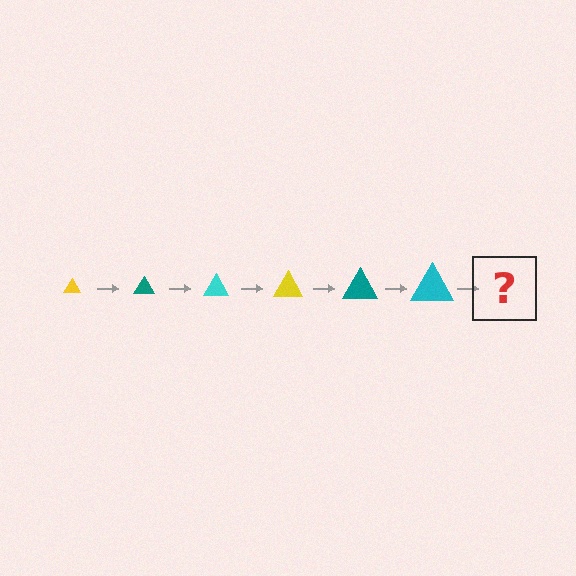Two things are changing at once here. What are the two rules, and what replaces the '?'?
The two rules are that the triangle grows larger each step and the color cycles through yellow, teal, and cyan. The '?' should be a yellow triangle, larger than the previous one.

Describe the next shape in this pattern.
It should be a yellow triangle, larger than the previous one.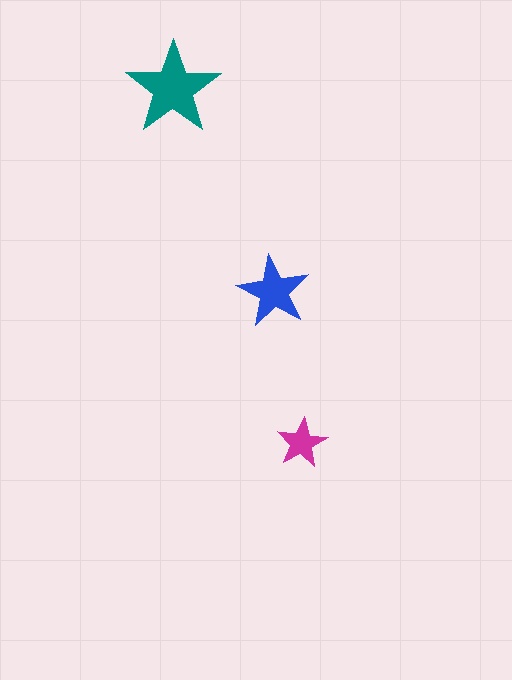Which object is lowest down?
The magenta star is bottommost.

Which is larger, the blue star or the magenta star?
The blue one.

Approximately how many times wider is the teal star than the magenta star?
About 2 times wider.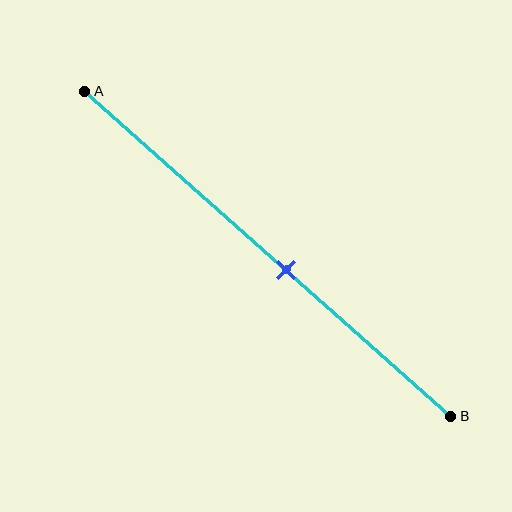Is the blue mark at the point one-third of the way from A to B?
No, the mark is at about 55% from A, not at the 33% one-third point.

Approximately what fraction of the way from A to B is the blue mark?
The blue mark is approximately 55% of the way from A to B.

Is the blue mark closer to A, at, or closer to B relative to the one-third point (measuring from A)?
The blue mark is closer to point B than the one-third point of segment AB.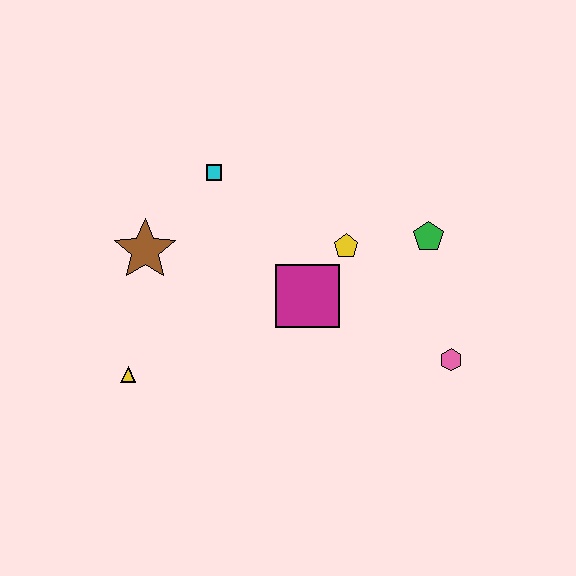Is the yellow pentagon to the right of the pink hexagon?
No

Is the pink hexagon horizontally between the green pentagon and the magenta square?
No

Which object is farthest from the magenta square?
The yellow triangle is farthest from the magenta square.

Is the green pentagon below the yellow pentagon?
No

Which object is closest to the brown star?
The cyan square is closest to the brown star.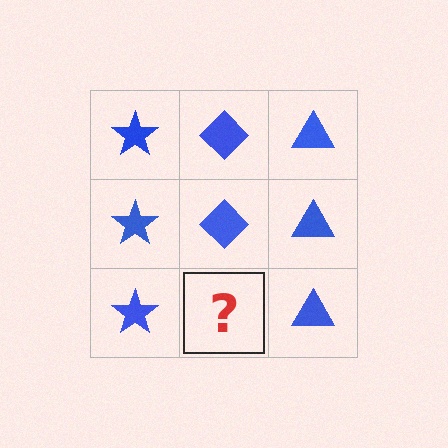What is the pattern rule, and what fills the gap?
The rule is that each column has a consistent shape. The gap should be filled with a blue diamond.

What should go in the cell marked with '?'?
The missing cell should contain a blue diamond.